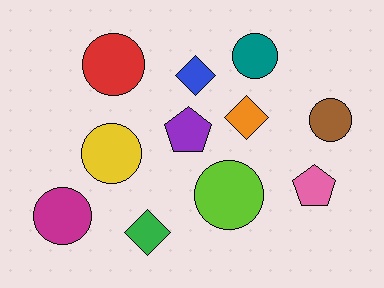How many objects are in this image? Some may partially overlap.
There are 11 objects.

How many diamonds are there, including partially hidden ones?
There are 3 diamonds.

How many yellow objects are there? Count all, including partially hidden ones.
There is 1 yellow object.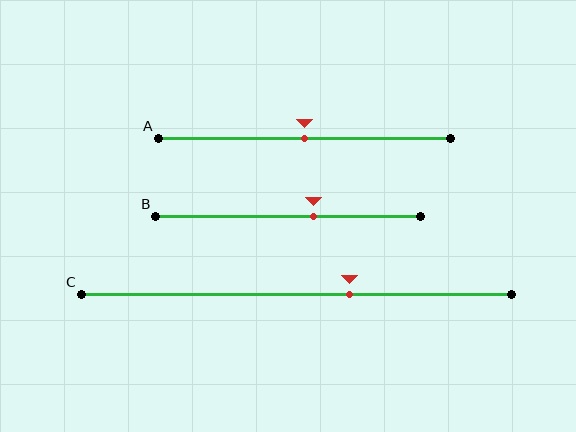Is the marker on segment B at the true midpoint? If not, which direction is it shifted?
No, the marker on segment B is shifted to the right by about 10% of the segment length.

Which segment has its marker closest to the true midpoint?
Segment A has its marker closest to the true midpoint.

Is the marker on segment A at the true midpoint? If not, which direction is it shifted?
Yes, the marker on segment A is at the true midpoint.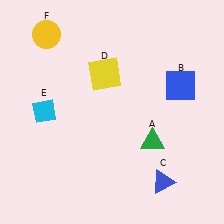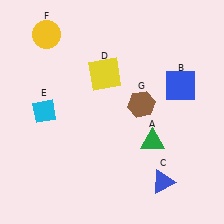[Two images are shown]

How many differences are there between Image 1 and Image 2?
There is 1 difference between the two images.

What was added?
A brown hexagon (G) was added in Image 2.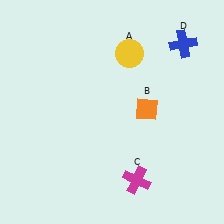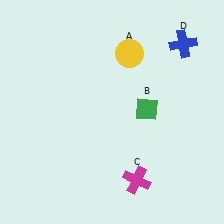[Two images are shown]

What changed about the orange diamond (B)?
In Image 1, B is orange. In Image 2, it changed to green.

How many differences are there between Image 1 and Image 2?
There is 1 difference between the two images.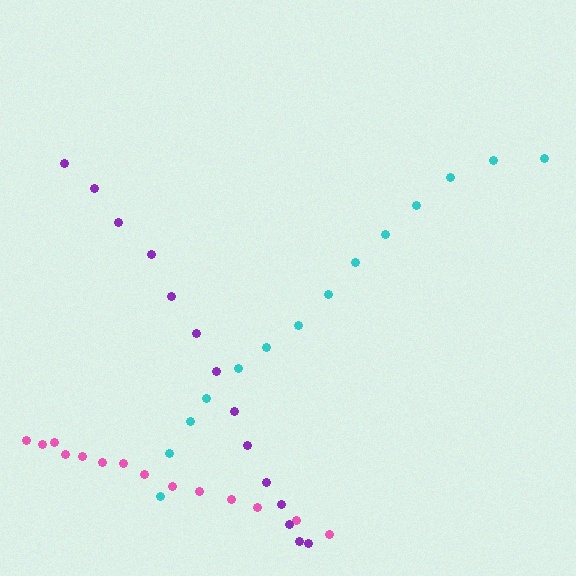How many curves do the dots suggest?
There are 3 distinct paths.